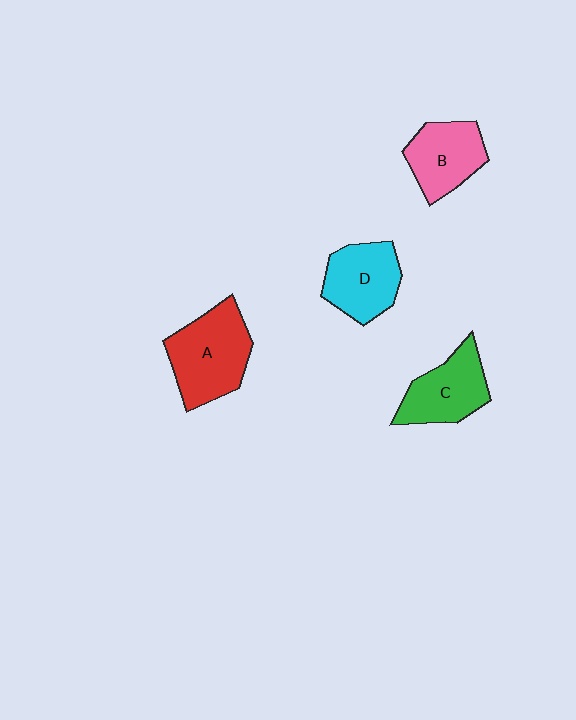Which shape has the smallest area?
Shape B (pink).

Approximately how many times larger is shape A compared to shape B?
Approximately 1.3 times.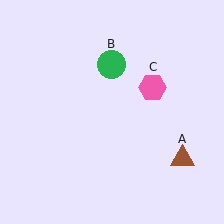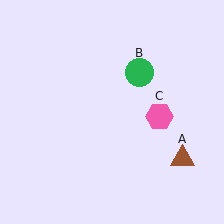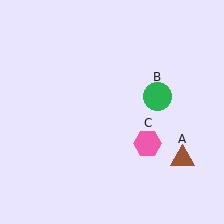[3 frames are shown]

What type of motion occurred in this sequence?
The green circle (object B), pink hexagon (object C) rotated clockwise around the center of the scene.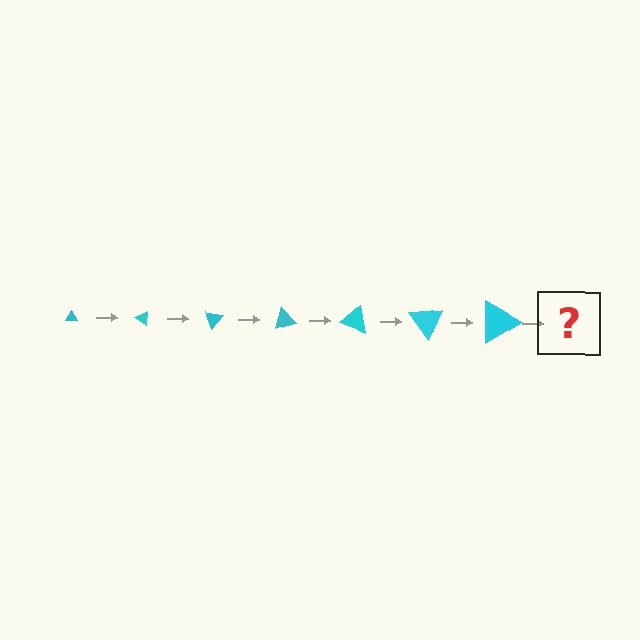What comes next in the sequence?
The next element should be a triangle, larger than the previous one and rotated 245 degrees from the start.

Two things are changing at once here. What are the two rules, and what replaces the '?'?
The two rules are that the triangle grows larger each step and it rotates 35 degrees each step. The '?' should be a triangle, larger than the previous one and rotated 245 degrees from the start.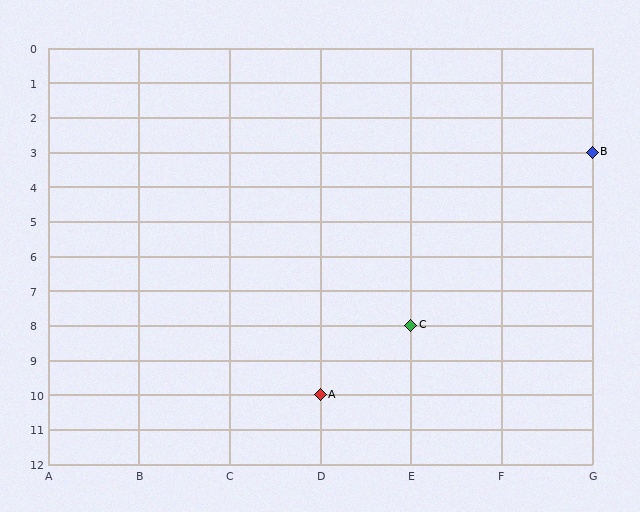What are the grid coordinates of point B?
Point B is at grid coordinates (G, 3).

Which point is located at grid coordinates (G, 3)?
Point B is at (G, 3).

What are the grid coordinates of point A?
Point A is at grid coordinates (D, 10).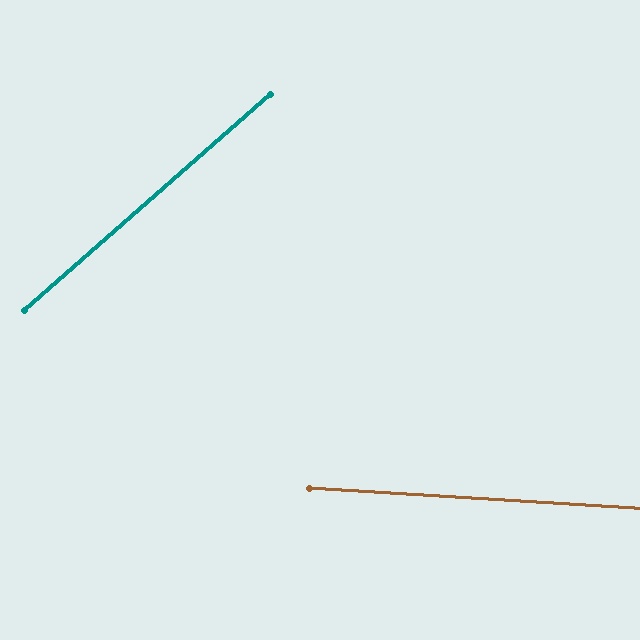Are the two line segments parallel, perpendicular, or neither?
Neither parallel nor perpendicular — they differ by about 45°.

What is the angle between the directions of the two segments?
Approximately 45 degrees.